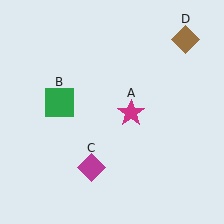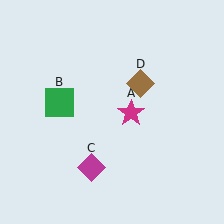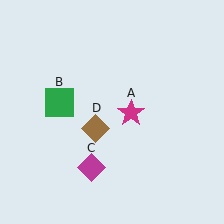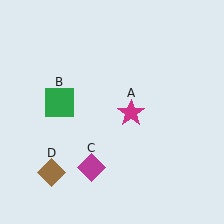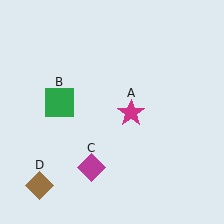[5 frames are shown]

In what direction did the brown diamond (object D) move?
The brown diamond (object D) moved down and to the left.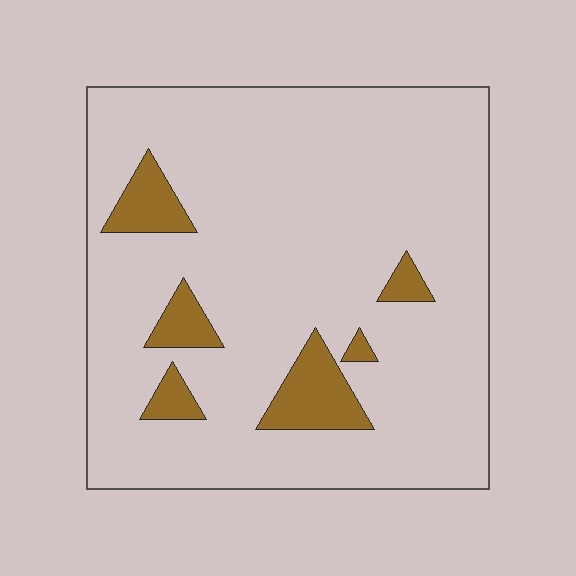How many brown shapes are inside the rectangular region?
6.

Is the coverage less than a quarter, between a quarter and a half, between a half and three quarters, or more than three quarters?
Less than a quarter.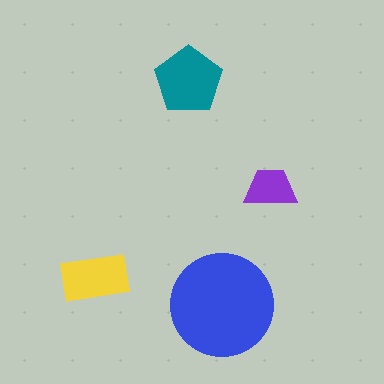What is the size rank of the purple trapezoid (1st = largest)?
4th.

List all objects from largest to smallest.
The blue circle, the teal pentagon, the yellow rectangle, the purple trapezoid.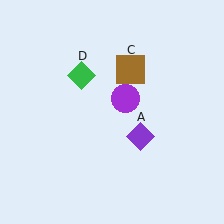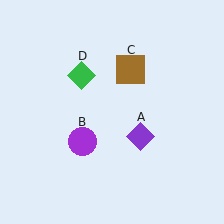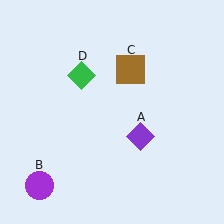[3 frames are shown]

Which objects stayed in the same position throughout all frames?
Purple diamond (object A) and brown square (object C) and green diamond (object D) remained stationary.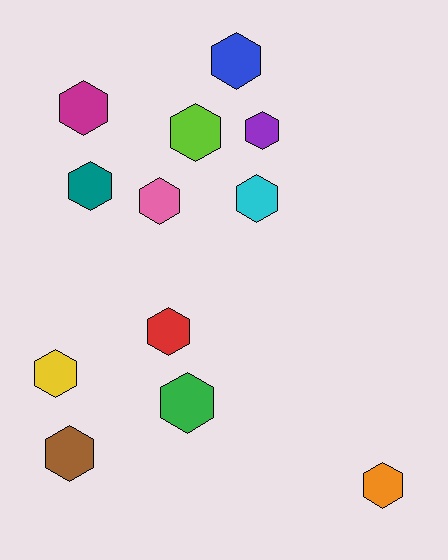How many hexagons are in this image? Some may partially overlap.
There are 12 hexagons.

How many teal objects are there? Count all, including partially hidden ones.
There is 1 teal object.